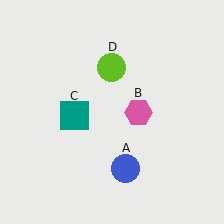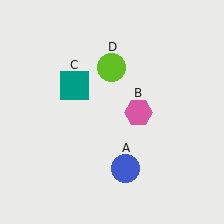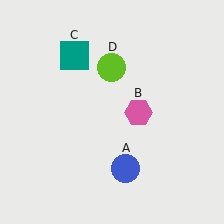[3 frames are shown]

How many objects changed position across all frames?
1 object changed position: teal square (object C).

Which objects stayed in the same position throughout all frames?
Blue circle (object A) and pink hexagon (object B) and lime circle (object D) remained stationary.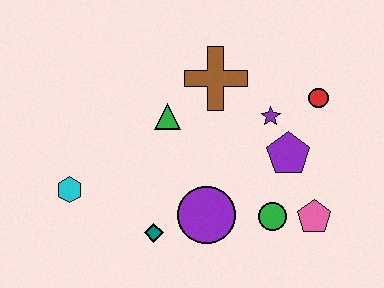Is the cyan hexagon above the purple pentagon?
No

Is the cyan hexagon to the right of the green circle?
No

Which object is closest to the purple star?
The purple pentagon is closest to the purple star.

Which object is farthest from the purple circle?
The red circle is farthest from the purple circle.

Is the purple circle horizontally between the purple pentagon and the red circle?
No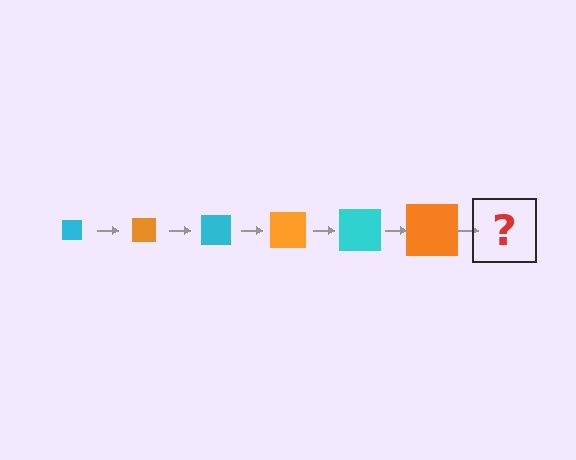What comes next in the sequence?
The next element should be a cyan square, larger than the previous one.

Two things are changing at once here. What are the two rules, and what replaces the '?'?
The two rules are that the square grows larger each step and the color cycles through cyan and orange. The '?' should be a cyan square, larger than the previous one.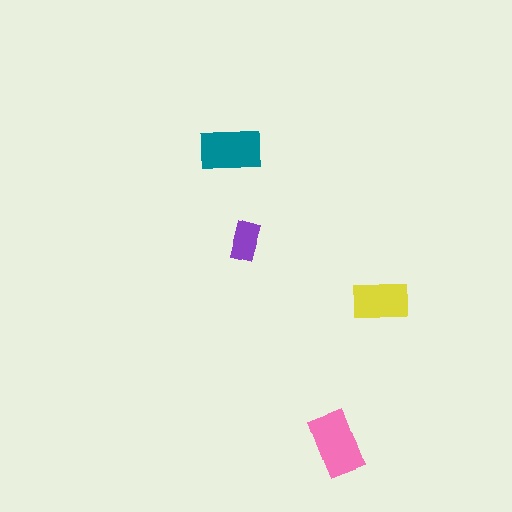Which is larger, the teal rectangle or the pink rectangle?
The pink one.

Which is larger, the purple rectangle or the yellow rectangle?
The yellow one.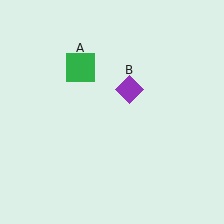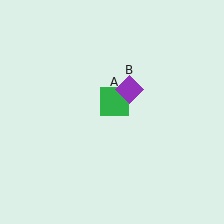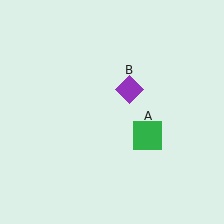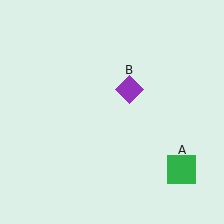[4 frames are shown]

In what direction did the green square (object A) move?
The green square (object A) moved down and to the right.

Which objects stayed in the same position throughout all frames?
Purple diamond (object B) remained stationary.